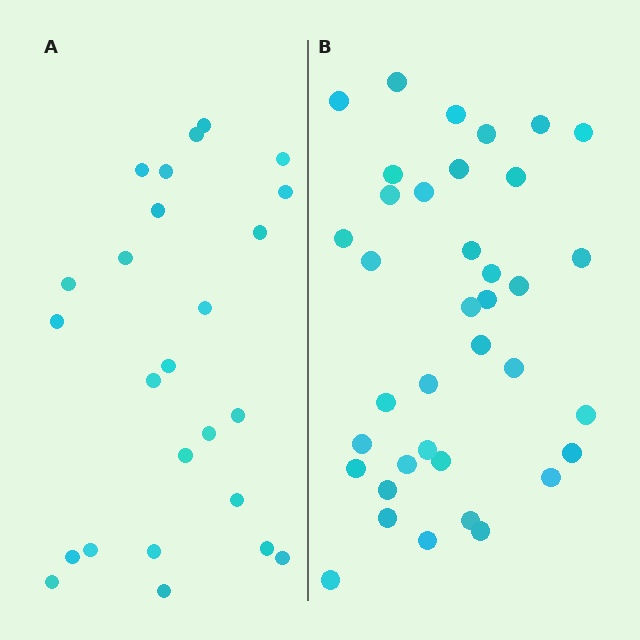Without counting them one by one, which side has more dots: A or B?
Region B (the right region) has more dots.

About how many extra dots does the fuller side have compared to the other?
Region B has roughly 12 or so more dots than region A.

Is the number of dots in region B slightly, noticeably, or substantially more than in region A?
Region B has substantially more. The ratio is roughly 1.5 to 1.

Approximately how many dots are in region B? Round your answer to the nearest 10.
About 40 dots. (The exact count is 37, which rounds to 40.)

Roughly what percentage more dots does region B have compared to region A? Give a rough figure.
About 50% more.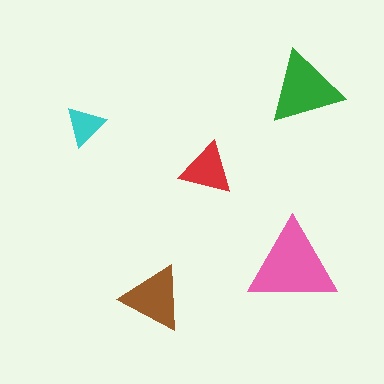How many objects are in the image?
There are 5 objects in the image.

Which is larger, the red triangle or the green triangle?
The green one.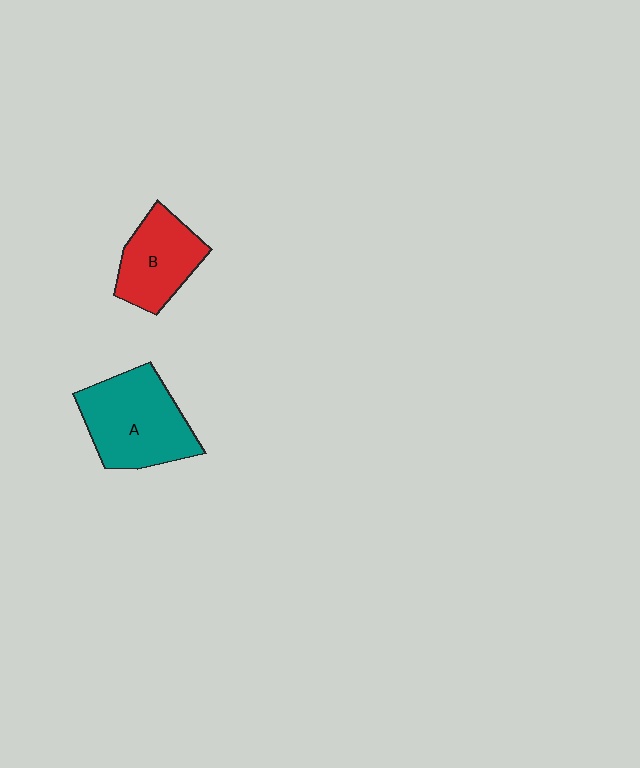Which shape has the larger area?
Shape A (teal).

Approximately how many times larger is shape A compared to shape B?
Approximately 1.4 times.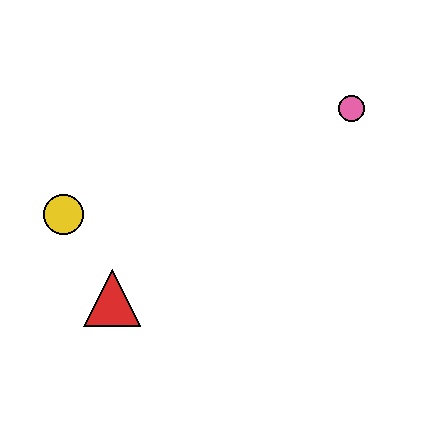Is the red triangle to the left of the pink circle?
Yes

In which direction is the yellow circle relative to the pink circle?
The yellow circle is to the left of the pink circle.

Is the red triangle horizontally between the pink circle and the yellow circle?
Yes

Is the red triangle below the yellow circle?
Yes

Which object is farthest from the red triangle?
The pink circle is farthest from the red triangle.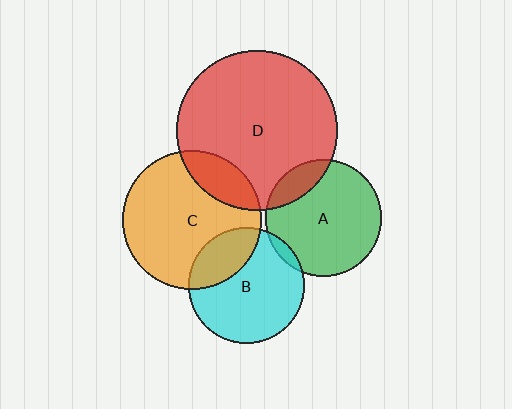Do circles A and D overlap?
Yes.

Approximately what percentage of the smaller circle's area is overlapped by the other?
Approximately 15%.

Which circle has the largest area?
Circle D (red).